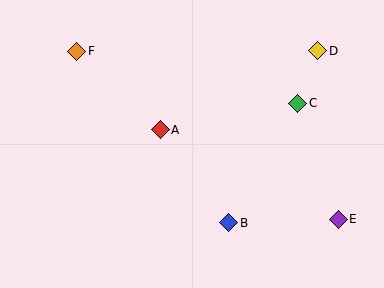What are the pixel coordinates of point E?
Point E is at (338, 219).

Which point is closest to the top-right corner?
Point D is closest to the top-right corner.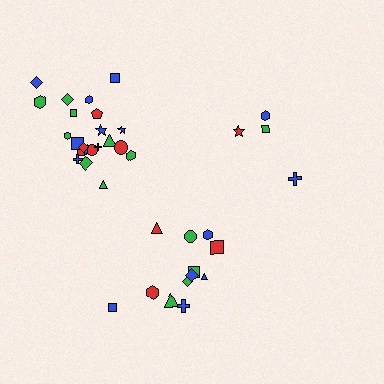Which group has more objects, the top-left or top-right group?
The top-left group.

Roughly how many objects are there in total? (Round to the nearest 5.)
Roughly 40 objects in total.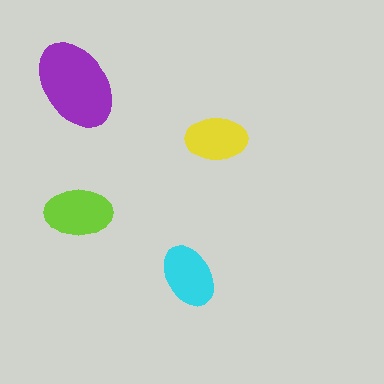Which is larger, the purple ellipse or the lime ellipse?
The purple one.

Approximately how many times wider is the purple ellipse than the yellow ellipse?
About 1.5 times wider.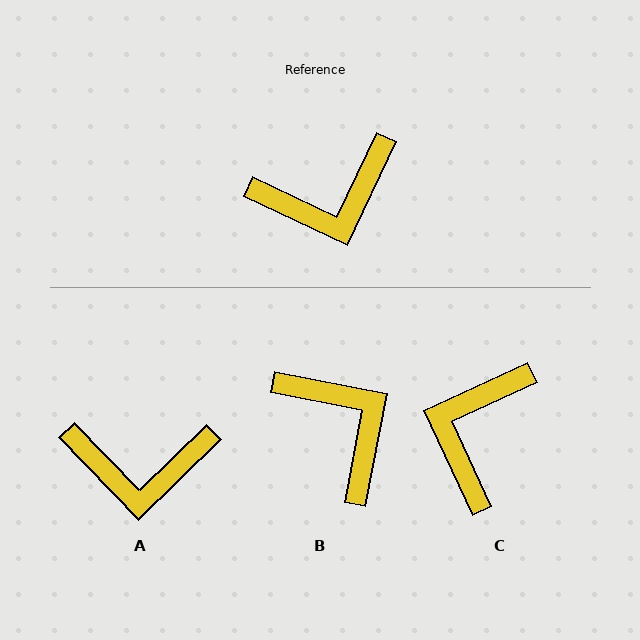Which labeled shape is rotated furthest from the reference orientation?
C, about 130 degrees away.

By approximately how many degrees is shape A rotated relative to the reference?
Approximately 20 degrees clockwise.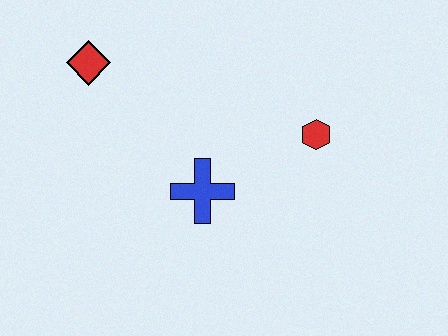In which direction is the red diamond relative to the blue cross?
The red diamond is above the blue cross.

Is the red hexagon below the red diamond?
Yes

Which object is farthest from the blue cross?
The red diamond is farthest from the blue cross.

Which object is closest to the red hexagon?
The blue cross is closest to the red hexagon.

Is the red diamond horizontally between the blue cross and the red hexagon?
No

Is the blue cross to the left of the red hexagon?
Yes